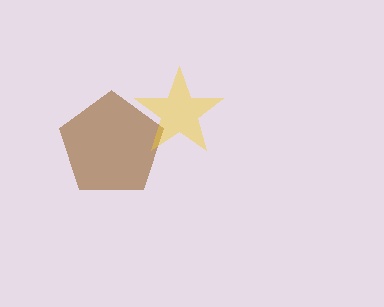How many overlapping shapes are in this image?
There are 2 overlapping shapes in the image.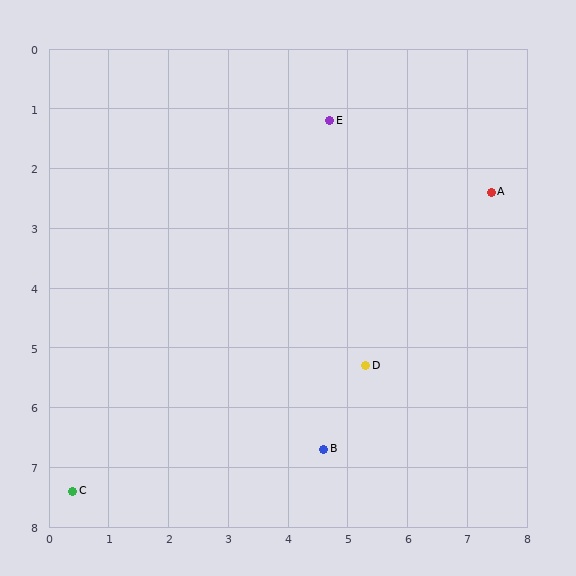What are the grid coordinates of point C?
Point C is at approximately (0.4, 7.4).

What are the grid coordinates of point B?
Point B is at approximately (4.6, 6.7).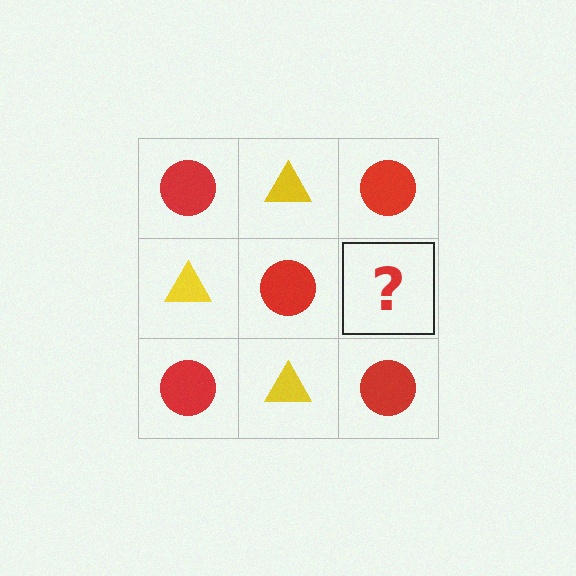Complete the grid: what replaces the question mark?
The question mark should be replaced with a yellow triangle.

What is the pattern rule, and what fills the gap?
The rule is that it alternates red circle and yellow triangle in a checkerboard pattern. The gap should be filled with a yellow triangle.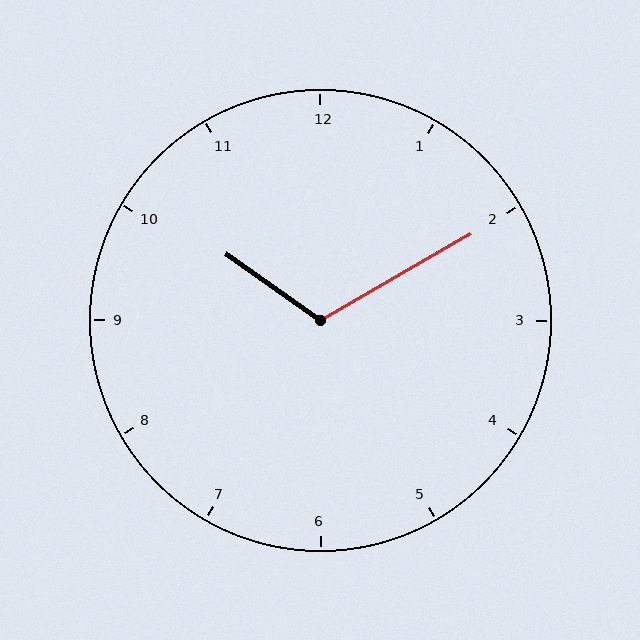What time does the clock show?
10:10.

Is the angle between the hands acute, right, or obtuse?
It is obtuse.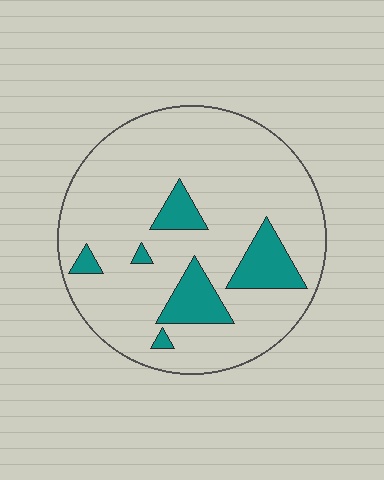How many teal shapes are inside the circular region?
6.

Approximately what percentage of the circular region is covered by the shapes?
Approximately 15%.